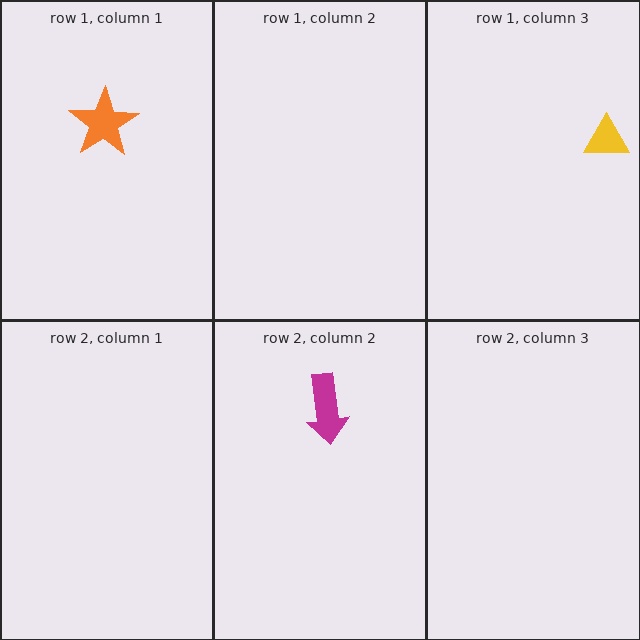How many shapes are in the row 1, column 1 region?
1.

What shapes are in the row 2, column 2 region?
The magenta arrow.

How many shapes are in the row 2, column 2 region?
1.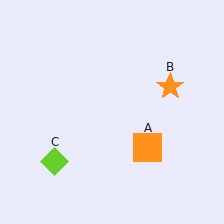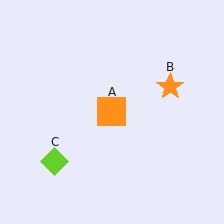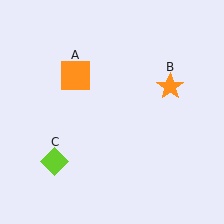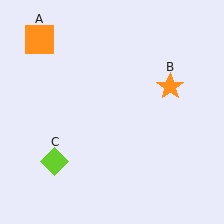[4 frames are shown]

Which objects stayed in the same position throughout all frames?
Orange star (object B) and lime diamond (object C) remained stationary.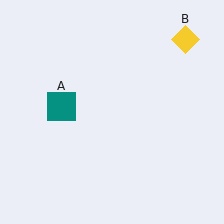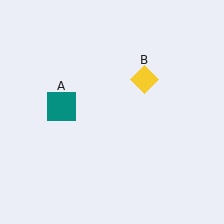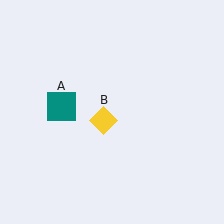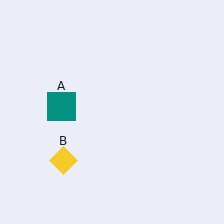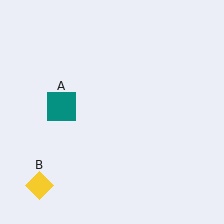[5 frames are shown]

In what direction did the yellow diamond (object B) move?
The yellow diamond (object B) moved down and to the left.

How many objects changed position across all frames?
1 object changed position: yellow diamond (object B).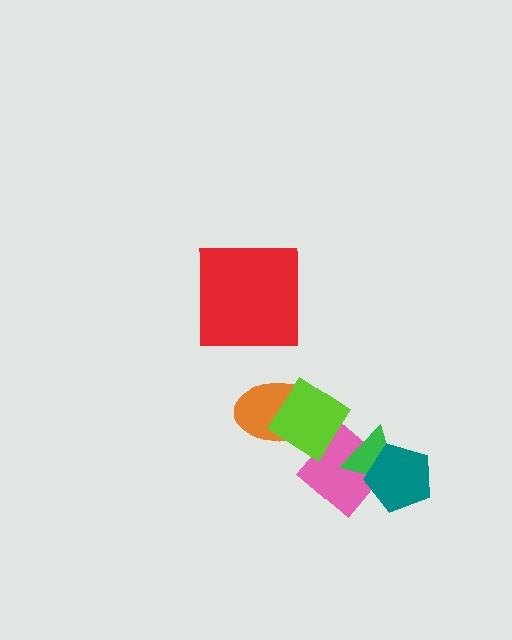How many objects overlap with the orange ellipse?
1 object overlaps with the orange ellipse.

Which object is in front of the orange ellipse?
The lime diamond is in front of the orange ellipse.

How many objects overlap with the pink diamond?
3 objects overlap with the pink diamond.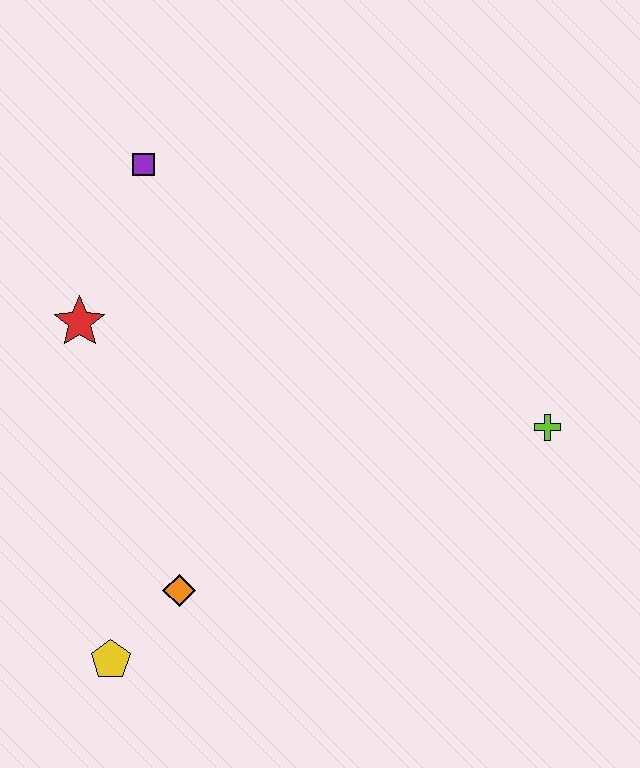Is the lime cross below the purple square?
Yes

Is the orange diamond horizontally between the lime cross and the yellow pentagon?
Yes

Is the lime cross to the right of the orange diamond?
Yes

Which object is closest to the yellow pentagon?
The orange diamond is closest to the yellow pentagon.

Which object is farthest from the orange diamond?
The purple square is farthest from the orange diamond.